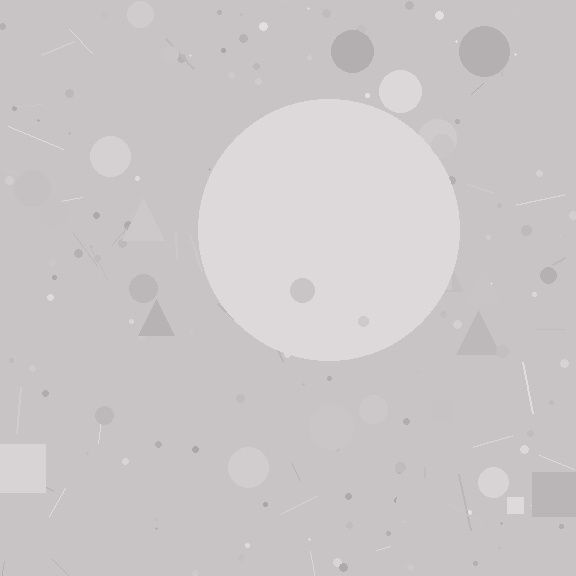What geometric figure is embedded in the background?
A circle is embedded in the background.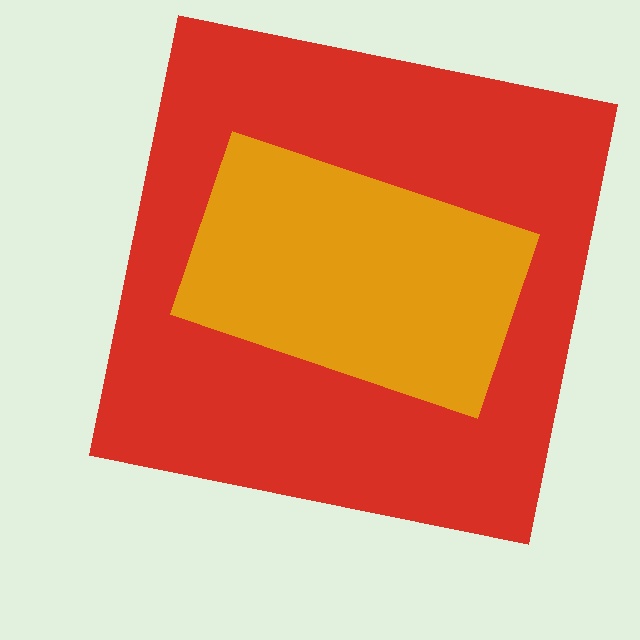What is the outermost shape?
The red square.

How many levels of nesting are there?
2.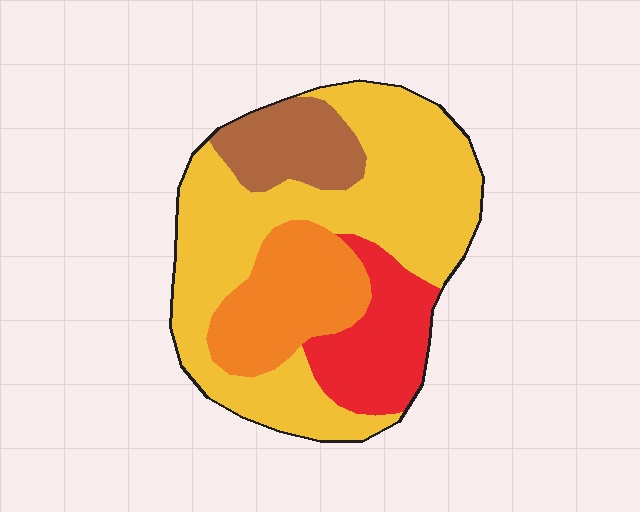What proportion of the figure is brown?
Brown takes up less than a sixth of the figure.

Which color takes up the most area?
Yellow, at roughly 55%.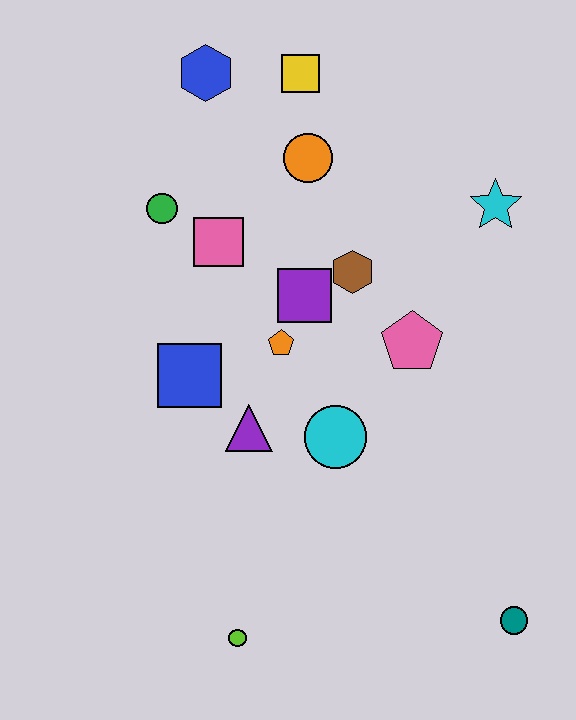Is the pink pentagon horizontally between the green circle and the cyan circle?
No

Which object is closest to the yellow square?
The orange circle is closest to the yellow square.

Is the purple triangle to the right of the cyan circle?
No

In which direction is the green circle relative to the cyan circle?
The green circle is above the cyan circle.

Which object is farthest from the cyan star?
The lime circle is farthest from the cyan star.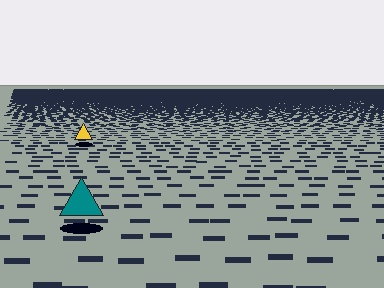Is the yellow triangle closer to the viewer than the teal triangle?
No. The teal triangle is closer — you can tell from the texture gradient: the ground texture is coarser near it.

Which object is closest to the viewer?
The teal triangle is closest. The texture marks near it are larger and more spread out.